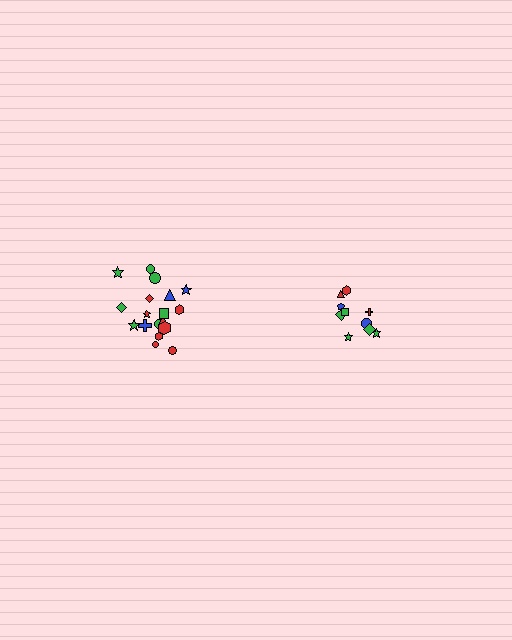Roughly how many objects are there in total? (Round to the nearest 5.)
Roughly 30 objects in total.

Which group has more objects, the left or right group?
The left group.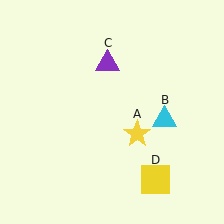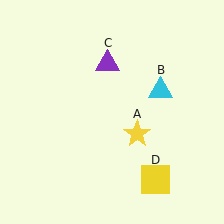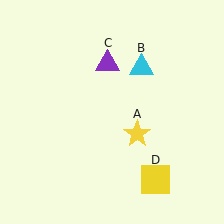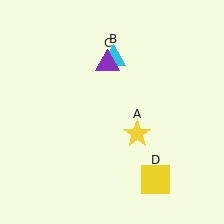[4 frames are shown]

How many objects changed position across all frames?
1 object changed position: cyan triangle (object B).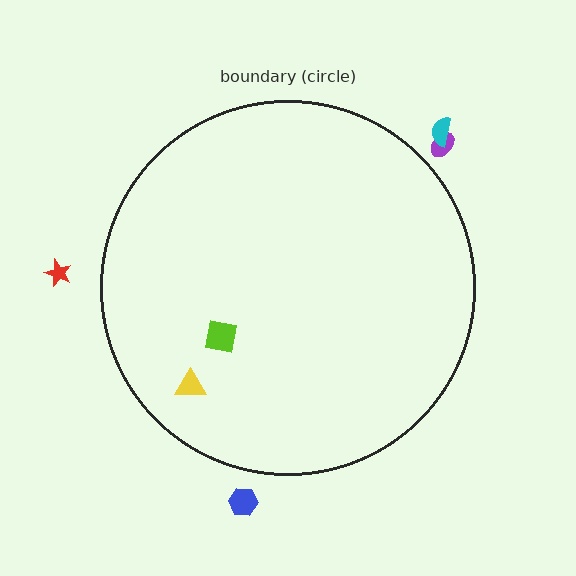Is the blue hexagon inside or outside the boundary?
Outside.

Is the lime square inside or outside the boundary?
Inside.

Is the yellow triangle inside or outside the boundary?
Inside.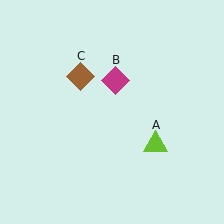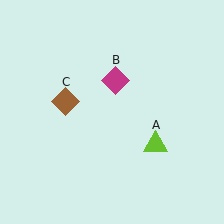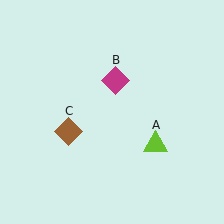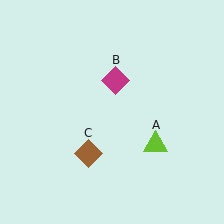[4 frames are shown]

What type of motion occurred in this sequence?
The brown diamond (object C) rotated counterclockwise around the center of the scene.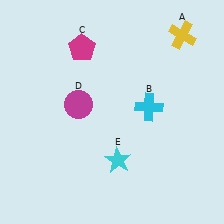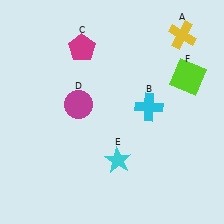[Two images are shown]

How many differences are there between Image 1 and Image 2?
There is 1 difference between the two images.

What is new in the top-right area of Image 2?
A lime square (F) was added in the top-right area of Image 2.